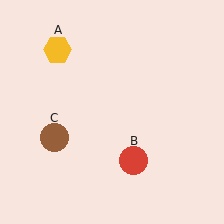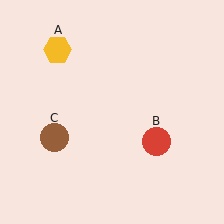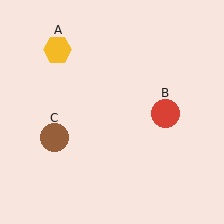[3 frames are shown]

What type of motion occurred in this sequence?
The red circle (object B) rotated counterclockwise around the center of the scene.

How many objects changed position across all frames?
1 object changed position: red circle (object B).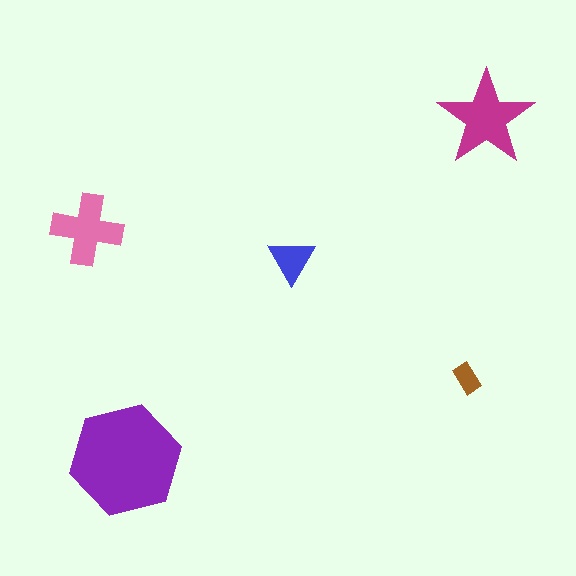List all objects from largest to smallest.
The purple hexagon, the magenta star, the pink cross, the blue triangle, the brown rectangle.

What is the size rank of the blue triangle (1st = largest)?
4th.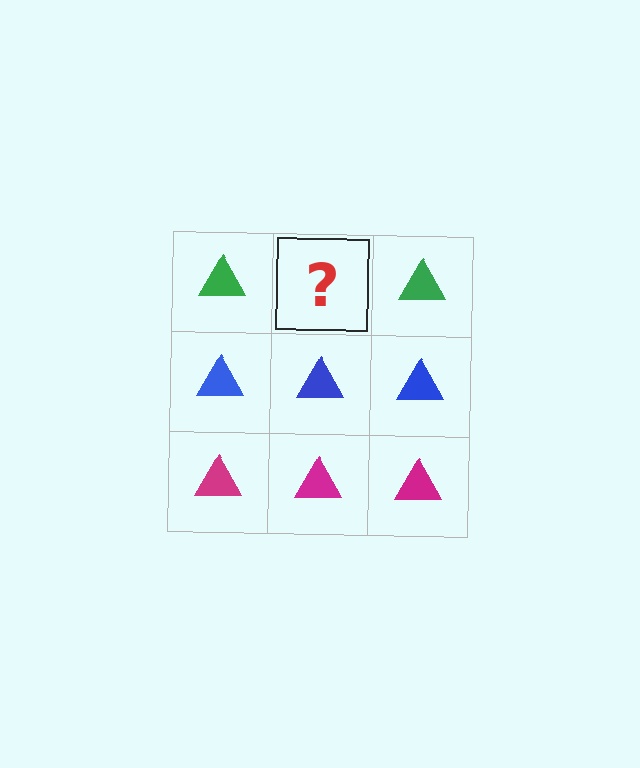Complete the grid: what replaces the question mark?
The question mark should be replaced with a green triangle.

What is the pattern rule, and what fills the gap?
The rule is that each row has a consistent color. The gap should be filled with a green triangle.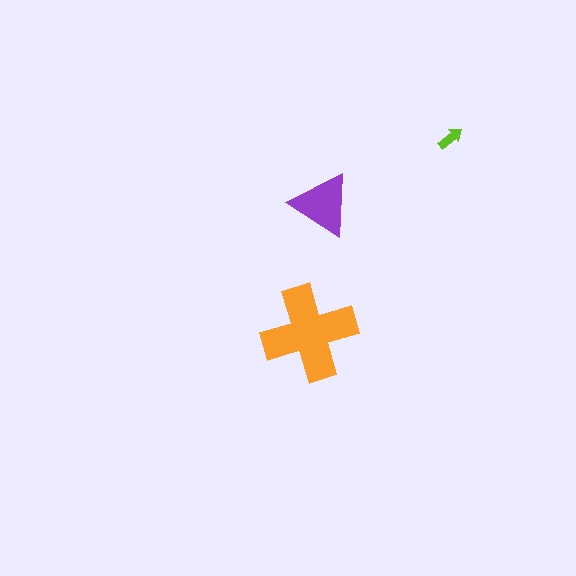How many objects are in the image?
There are 3 objects in the image.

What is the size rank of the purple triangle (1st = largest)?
2nd.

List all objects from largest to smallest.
The orange cross, the purple triangle, the lime arrow.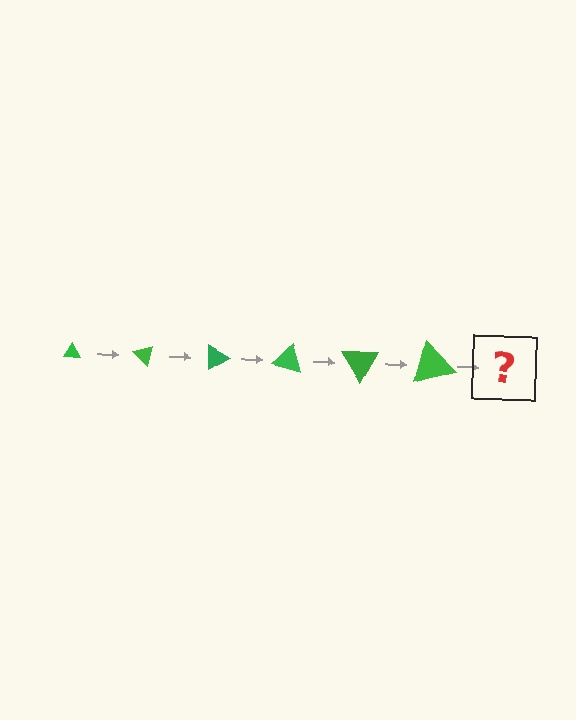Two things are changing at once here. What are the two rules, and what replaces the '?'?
The two rules are that the triangle grows larger each step and it rotates 45 degrees each step. The '?' should be a triangle, larger than the previous one and rotated 270 degrees from the start.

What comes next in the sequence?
The next element should be a triangle, larger than the previous one and rotated 270 degrees from the start.